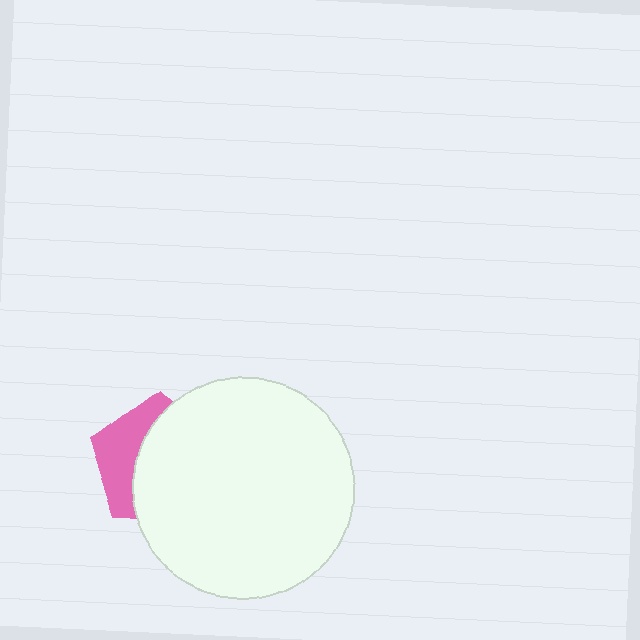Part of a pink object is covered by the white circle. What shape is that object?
It is a pentagon.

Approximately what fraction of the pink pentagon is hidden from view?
Roughly 64% of the pink pentagon is hidden behind the white circle.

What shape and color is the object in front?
The object in front is a white circle.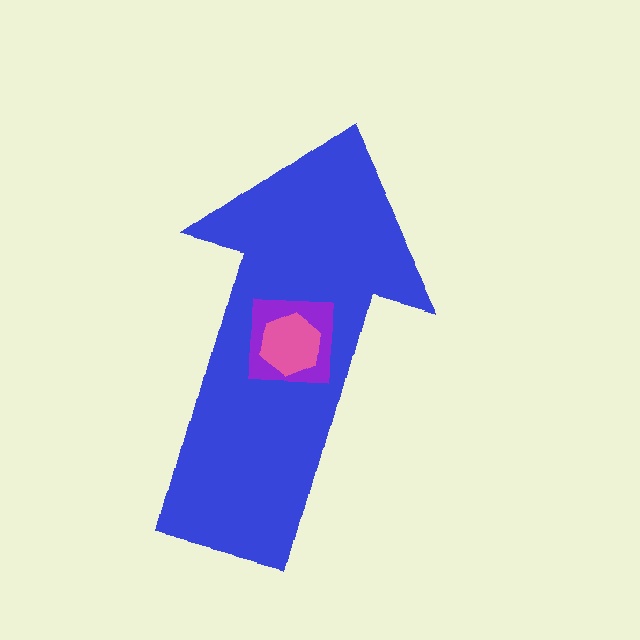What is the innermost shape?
The pink hexagon.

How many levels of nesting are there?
3.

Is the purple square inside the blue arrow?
Yes.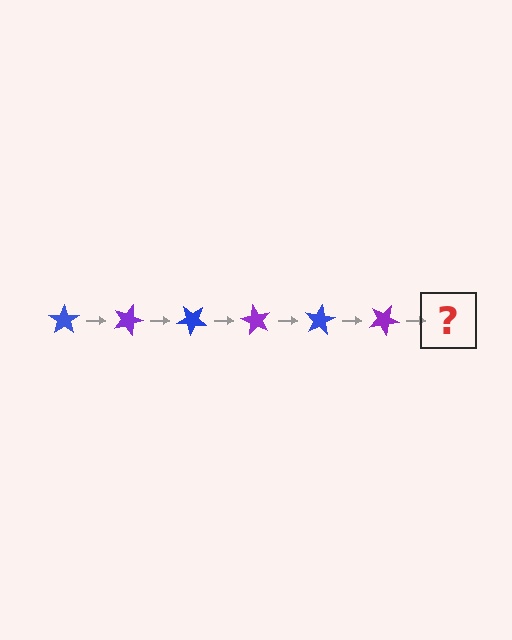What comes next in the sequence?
The next element should be a blue star, rotated 120 degrees from the start.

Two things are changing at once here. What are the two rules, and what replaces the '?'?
The two rules are that it rotates 20 degrees each step and the color cycles through blue and purple. The '?' should be a blue star, rotated 120 degrees from the start.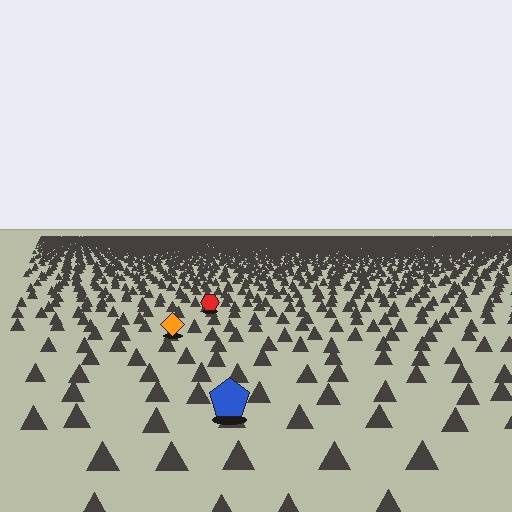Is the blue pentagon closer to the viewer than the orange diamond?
Yes. The blue pentagon is closer — you can tell from the texture gradient: the ground texture is coarser near it.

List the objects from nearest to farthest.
From nearest to farthest: the blue pentagon, the orange diamond, the red hexagon.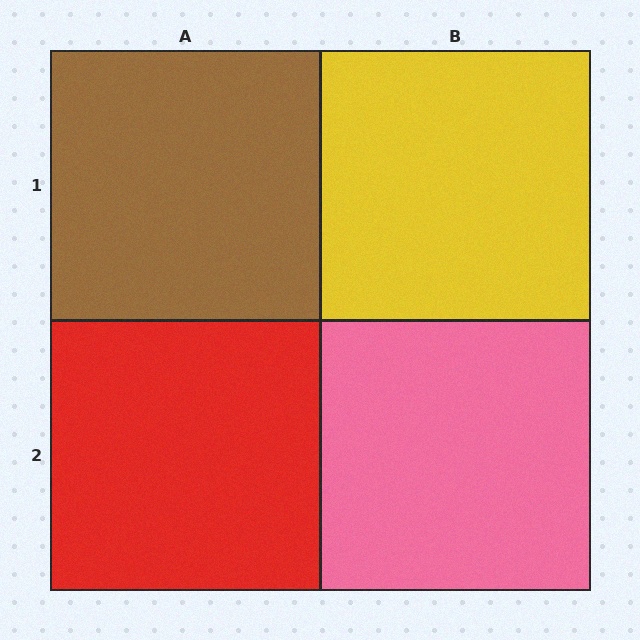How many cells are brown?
1 cell is brown.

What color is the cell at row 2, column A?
Red.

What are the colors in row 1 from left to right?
Brown, yellow.